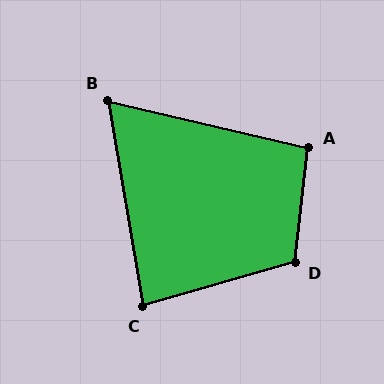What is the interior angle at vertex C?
Approximately 83 degrees (acute).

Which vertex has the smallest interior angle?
B, at approximately 67 degrees.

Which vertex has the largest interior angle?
D, at approximately 113 degrees.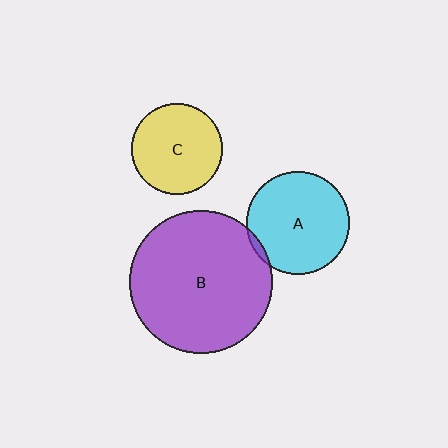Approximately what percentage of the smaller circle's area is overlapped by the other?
Approximately 5%.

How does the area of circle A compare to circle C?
Approximately 1.3 times.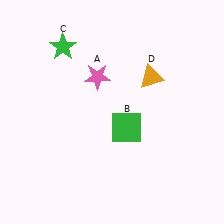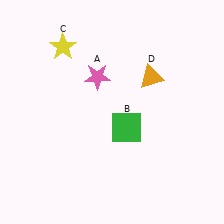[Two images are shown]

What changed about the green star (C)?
In Image 1, C is green. In Image 2, it changed to yellow.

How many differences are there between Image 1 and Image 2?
There is 1 difference between the two images.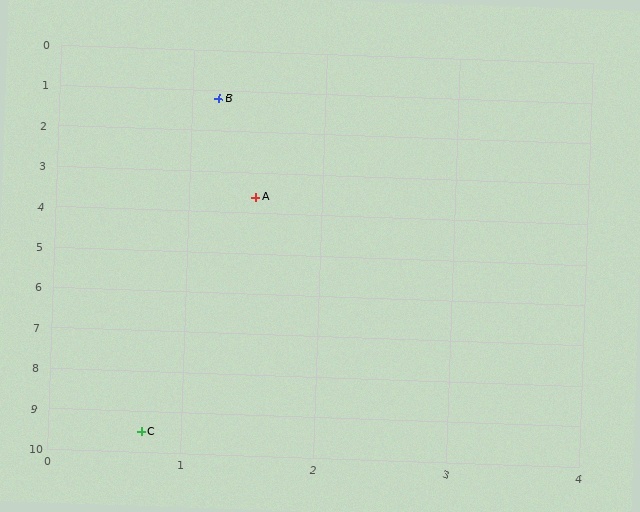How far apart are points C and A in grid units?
Points C and A are about 6.0 grid units apart.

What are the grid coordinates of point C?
Point C is at approximately (0.7, 9.5).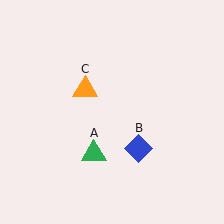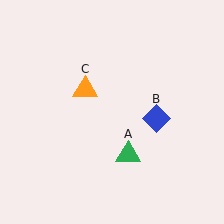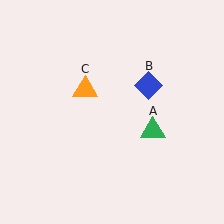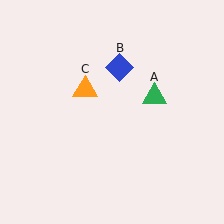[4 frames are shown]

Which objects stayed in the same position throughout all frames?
Orange triangle (object C) remained stationary.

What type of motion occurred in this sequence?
The green triangle (object A), blue diamond (object B) rotated counterclockwise around the center of the scene.